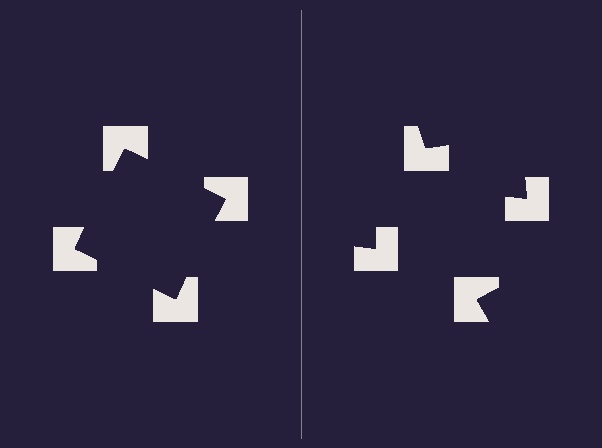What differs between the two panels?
The notched squares are positioned identically on both sides; only the wedge orientations differ. On the left they align to a square; on the right they are misaligned.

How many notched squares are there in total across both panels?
8 — 4 on each side.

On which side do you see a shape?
An illusory square appears on the left side. On the right side the wedge cuts are rotated, so no coherent shape forms.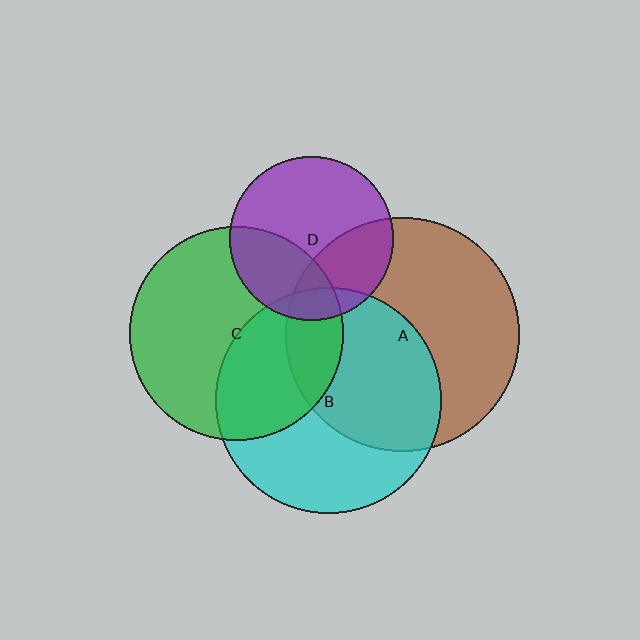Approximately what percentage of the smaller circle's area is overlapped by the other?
Approximately 30%.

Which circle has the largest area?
Circle A (brown).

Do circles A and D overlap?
Yes.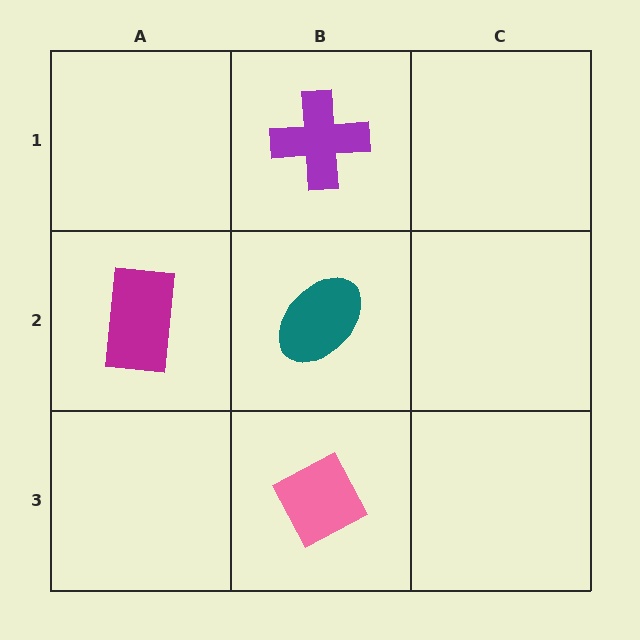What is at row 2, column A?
A magenta rectangle.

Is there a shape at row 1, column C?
No, that cell is empty.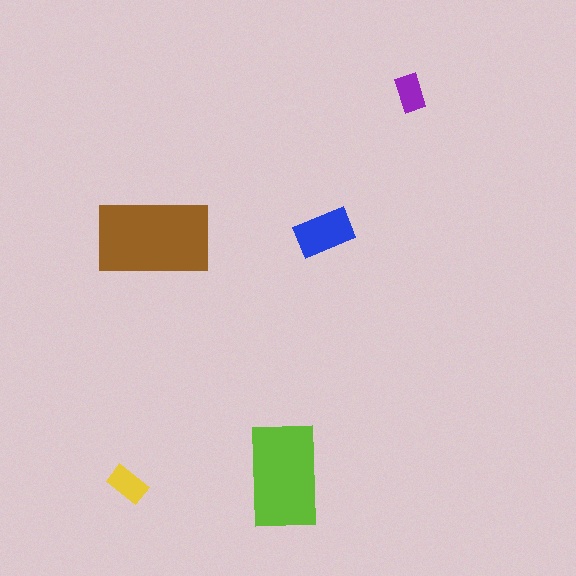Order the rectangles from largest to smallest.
the brown one, the lime one, the blue one, the yellow one, the purple one.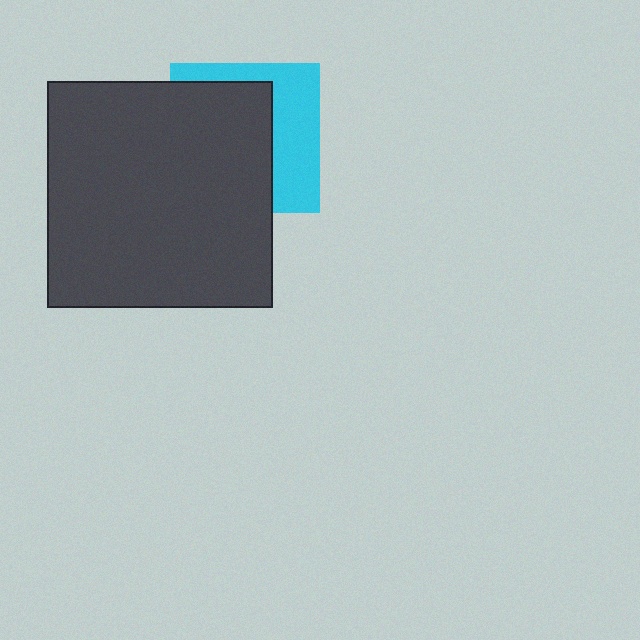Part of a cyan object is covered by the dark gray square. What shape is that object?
It is a square.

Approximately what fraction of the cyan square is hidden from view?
Roughly 61% of the cyan square is hidden behind the dark gray square.